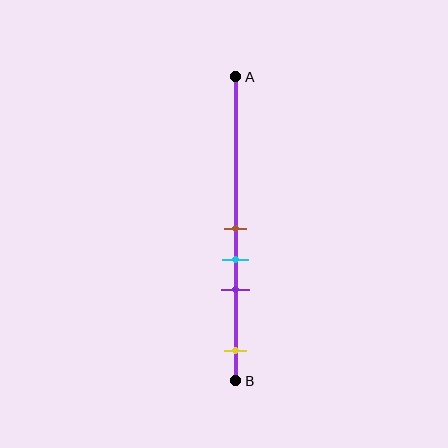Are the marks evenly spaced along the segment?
No, the marks are not evenly spaced.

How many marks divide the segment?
There are 4 marks dividing the segment.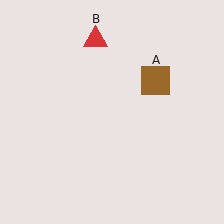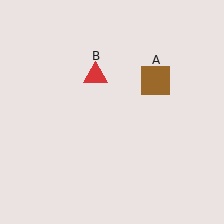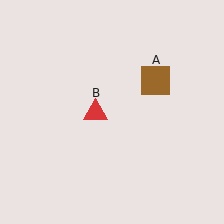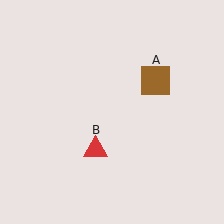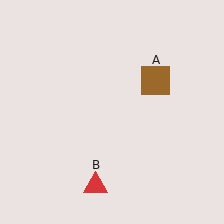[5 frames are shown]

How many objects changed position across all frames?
1 object changed position: red triangle (object B).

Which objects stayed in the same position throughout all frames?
Brown square (object A) remained stationary.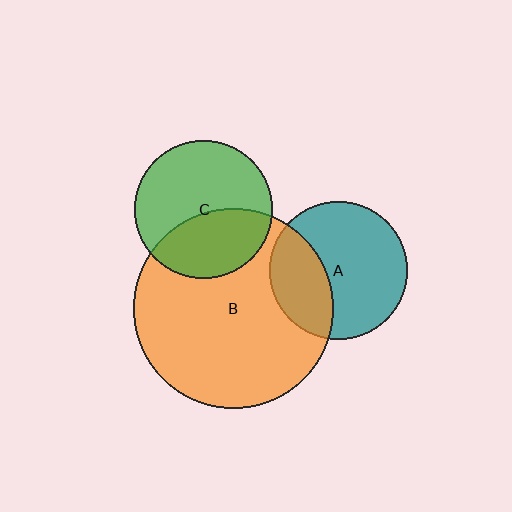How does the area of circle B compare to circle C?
Approximately 2.1 times.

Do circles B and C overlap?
Yes.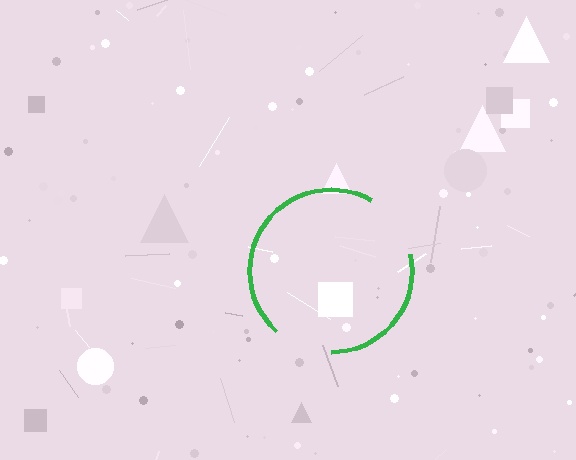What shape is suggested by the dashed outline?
The dashed outline suggests a circle.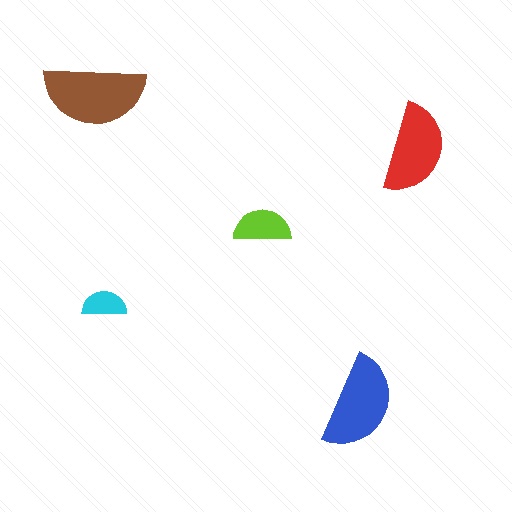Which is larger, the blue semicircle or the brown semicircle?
The brown one.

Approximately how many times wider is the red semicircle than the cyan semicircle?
About 2 times wider.